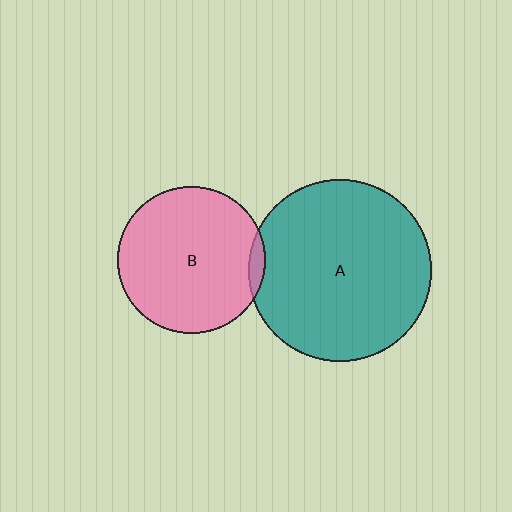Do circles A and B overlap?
Yes.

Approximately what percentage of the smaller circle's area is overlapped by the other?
Approximately 5%.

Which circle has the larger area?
Circle A (teal).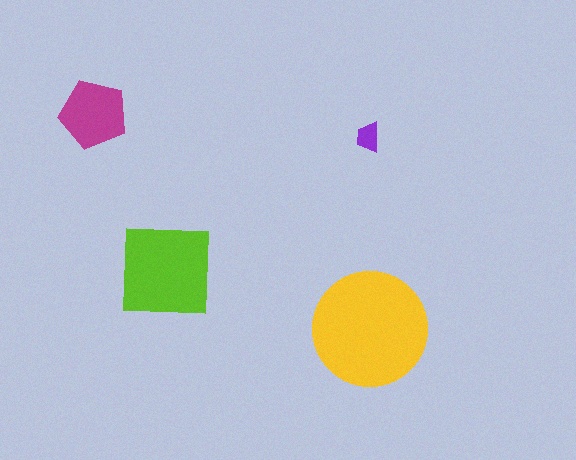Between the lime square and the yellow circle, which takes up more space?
The yellow circle.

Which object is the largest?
The yellow circle.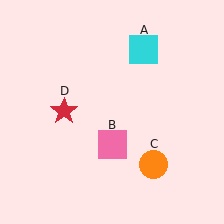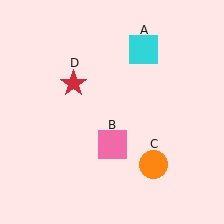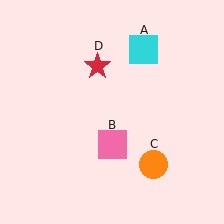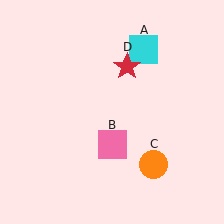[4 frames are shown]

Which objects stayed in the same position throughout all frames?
Cyan square (object A) and pink square (object B) and orange circle (object C) remained stationary.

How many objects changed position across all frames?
1 object changed position: red star (object D).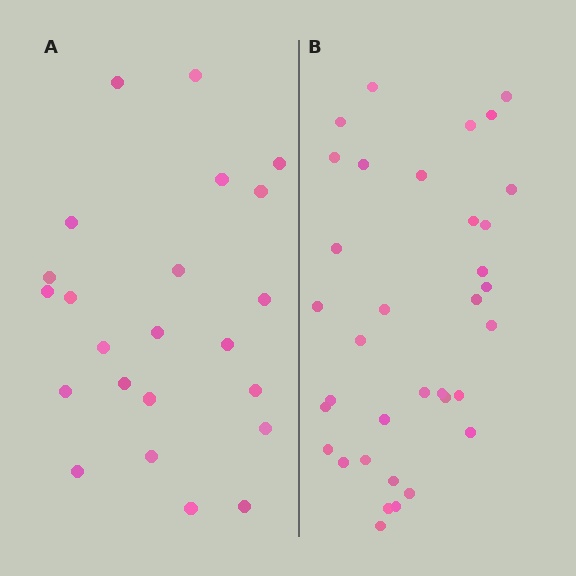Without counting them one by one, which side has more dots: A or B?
Region B (the right region) has more dots.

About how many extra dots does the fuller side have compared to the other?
Region B has roughly 12 or so more dots than region A.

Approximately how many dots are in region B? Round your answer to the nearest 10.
About 40 dots. (The exact count is 35, which rounds to 40.)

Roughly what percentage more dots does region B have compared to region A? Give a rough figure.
About 50% more.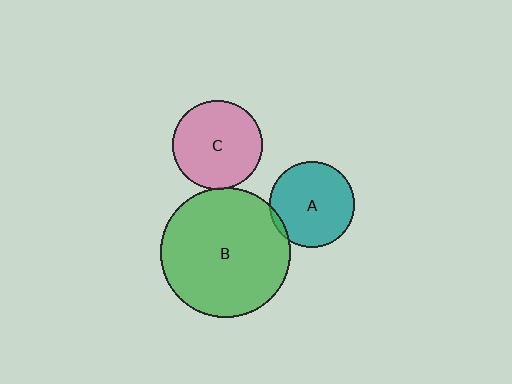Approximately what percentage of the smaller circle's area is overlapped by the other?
Approximately 5%.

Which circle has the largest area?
Circle B (green).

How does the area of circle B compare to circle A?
Approximately 2.3 times.